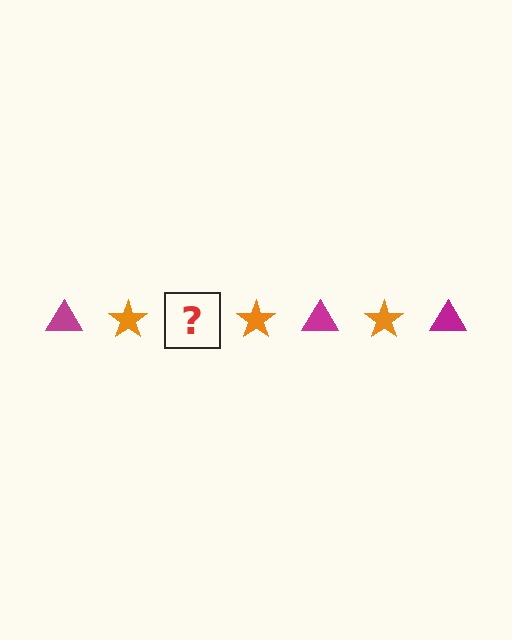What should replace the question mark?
The question mark should be replaced with a magenta triangle.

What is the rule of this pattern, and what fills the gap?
The rule is that the pattern alternates between magenta triangle and orange star. The gap should be filled with a magenta triangle.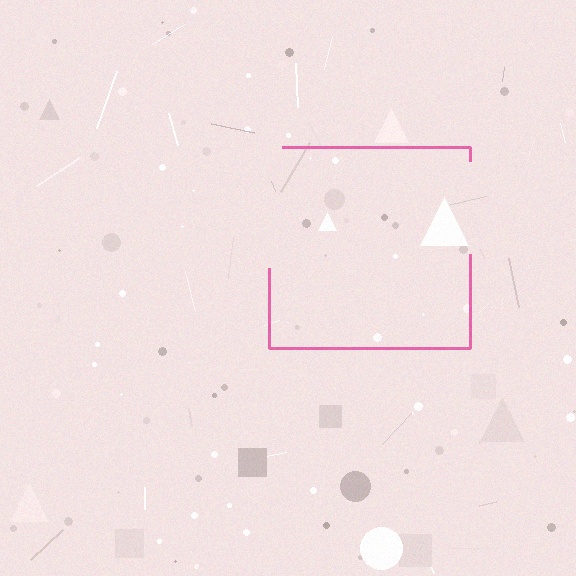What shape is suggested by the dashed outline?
The dashed outline suggests a square.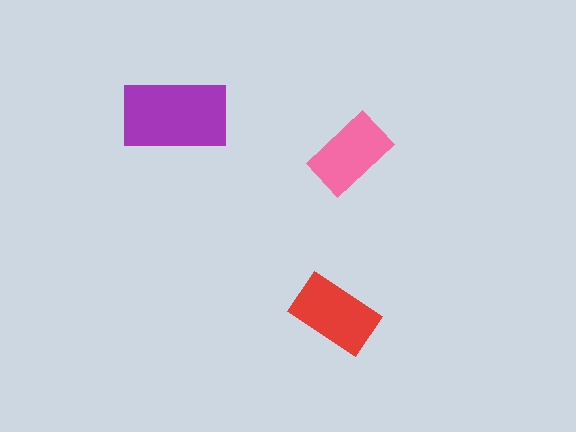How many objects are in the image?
There are 3 objects in the image.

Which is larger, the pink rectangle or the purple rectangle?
The purple one.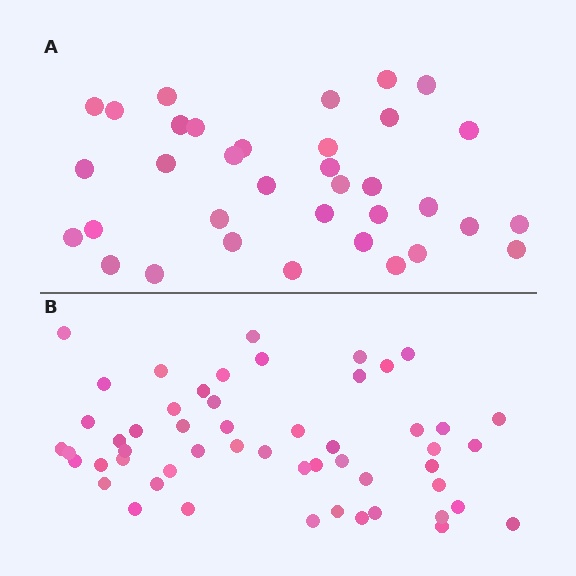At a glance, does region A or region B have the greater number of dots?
Region B (the bottom region) has more dots.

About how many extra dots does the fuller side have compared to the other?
Region B has approximately 20 more dots than region A.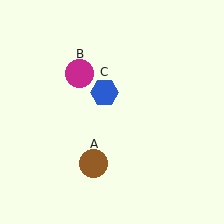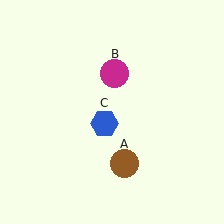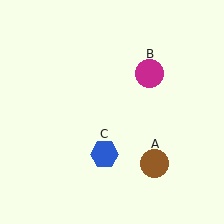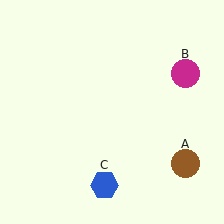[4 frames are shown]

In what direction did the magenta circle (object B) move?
The magenta circle (object B) moved right.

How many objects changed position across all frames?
3 objects changed position: brown circle (object A), magenta circle (object B), blue hexagon (object C).